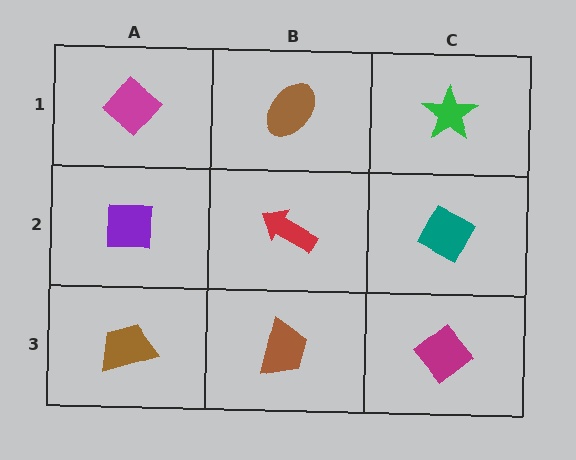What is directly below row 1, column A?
A purple square.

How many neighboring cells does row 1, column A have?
2.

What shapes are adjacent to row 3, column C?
A teal diamond (row 2, column C), a brown trapezoid (row 3, column B).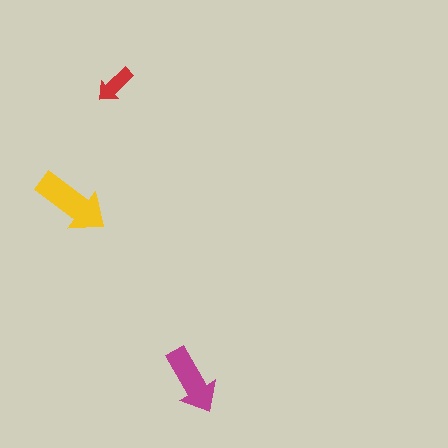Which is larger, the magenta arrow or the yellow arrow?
The yellow one.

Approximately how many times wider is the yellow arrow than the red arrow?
About 2 times wider.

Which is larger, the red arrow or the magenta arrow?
The magenta one.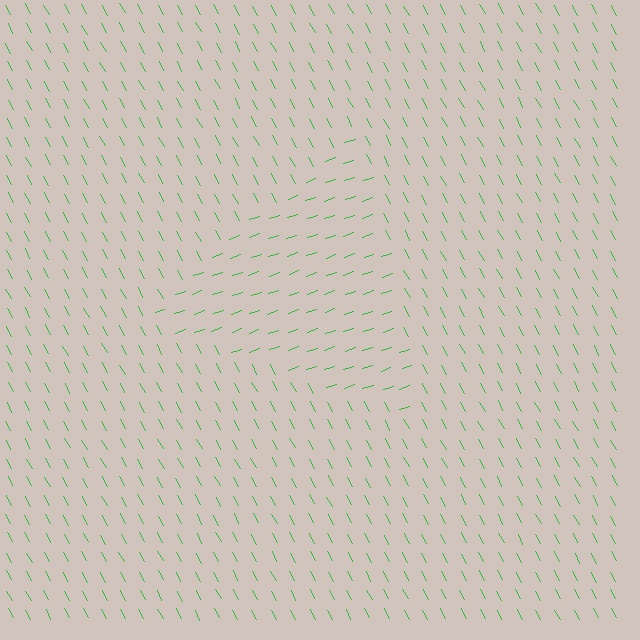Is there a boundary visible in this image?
Yes, there is a texture boundary formed by a change in line orientation.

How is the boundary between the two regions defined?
The boundary is defined purely by a change in line orientation (approximately 81 degrees difference). All lines are the same color and thickness.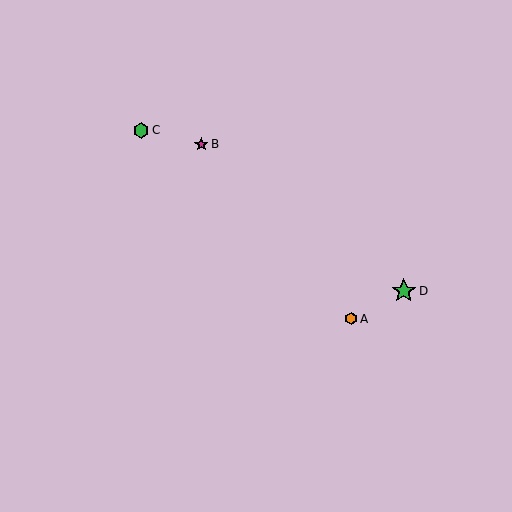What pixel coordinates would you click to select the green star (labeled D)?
Click at (404, 291) to select the green star D.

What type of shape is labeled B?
Shape B is a magenta star.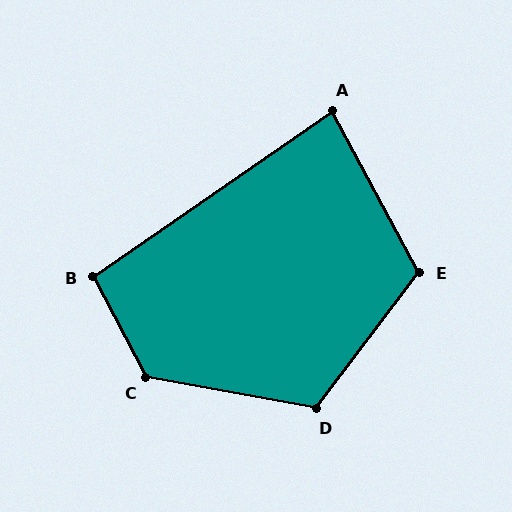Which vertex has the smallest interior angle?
A, at approximately 84 degrees.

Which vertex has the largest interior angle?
C, at approximately 128 degrees.